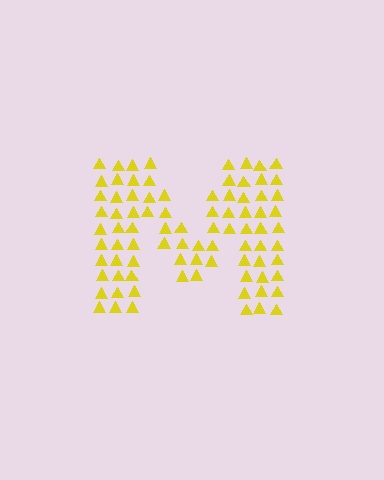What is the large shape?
The large shape is the letter M.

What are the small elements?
The small elements are triangles.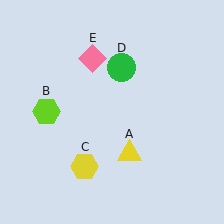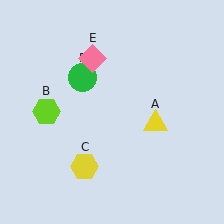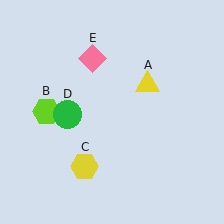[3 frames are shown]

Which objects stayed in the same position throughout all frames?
Lime hexagon (object B) and yellow hexagon (object C) and pink diamond (object E) remained stationary.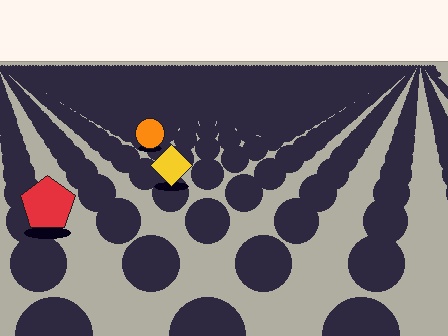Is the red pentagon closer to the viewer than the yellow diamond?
Yes. The red pentagon is closer — you can tell from the texture gradient: the ground texture is coarser near it.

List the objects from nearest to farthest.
From nearest to farthest: the red pentagon, the yellow diamond, the orange circle.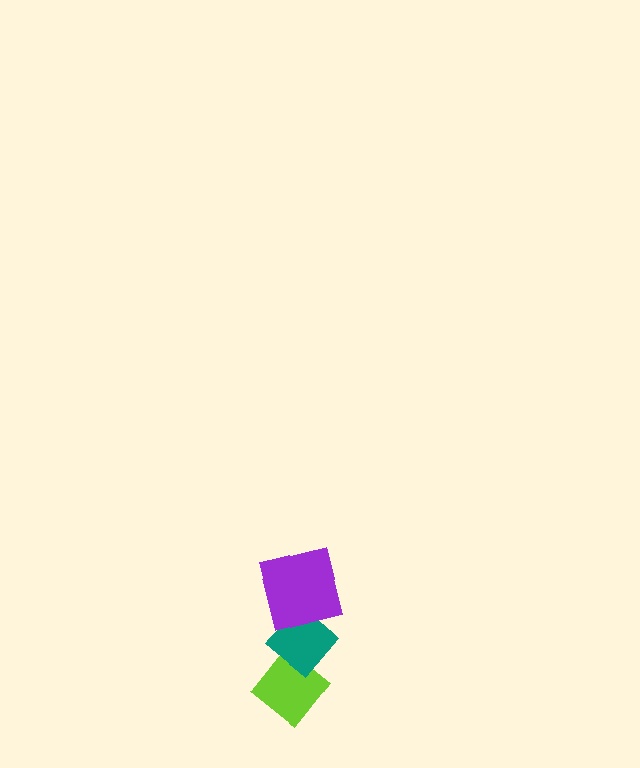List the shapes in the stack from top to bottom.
From top to bottom: the purple square, the teal diamond, the lime diamond.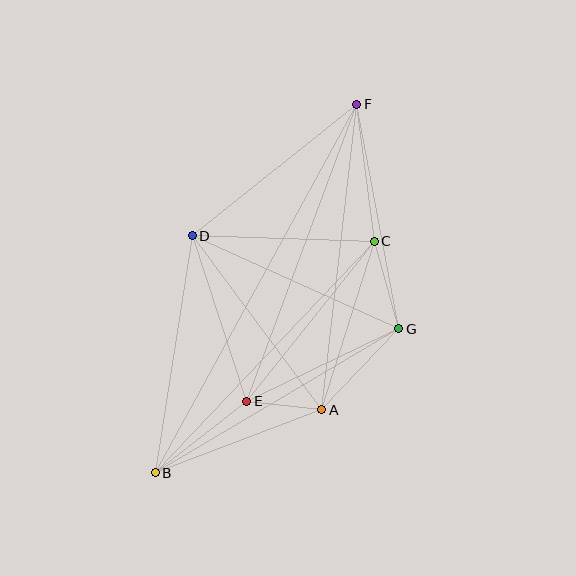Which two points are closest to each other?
Points A and E are closest to each other.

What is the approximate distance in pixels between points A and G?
The distance between A and G is approximately 112 pixels.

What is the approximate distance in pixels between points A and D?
The distance between A and D is approximately 217 pixels.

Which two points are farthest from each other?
Points B and F are farthest from each other.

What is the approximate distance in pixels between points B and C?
The distance between B and C is approximately 319 pixels.